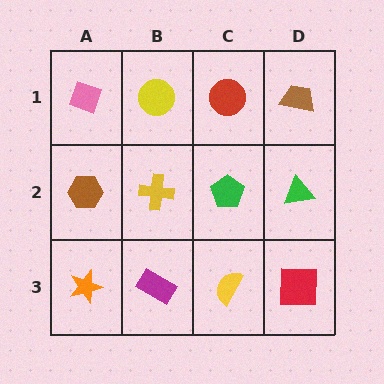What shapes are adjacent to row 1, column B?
A yellow cross (row 2, column B), a pink diamond (row 1, column A), a red circle (row 1, column C).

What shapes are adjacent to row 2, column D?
A brown trapezoid (row 1, column D), a red square (row 3, column D), a green pentagon (row 2, column C).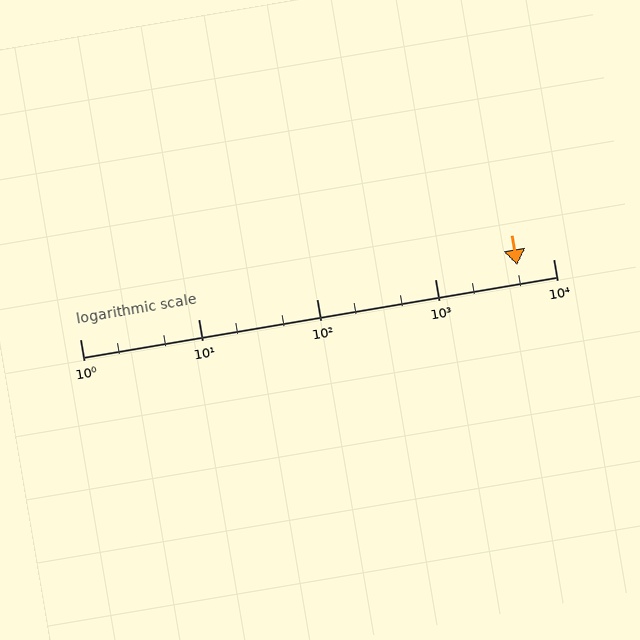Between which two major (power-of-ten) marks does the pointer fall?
The pointer is between 1000 and 10000.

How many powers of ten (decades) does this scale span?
The scale spans 4 decades, from 1 to 10000.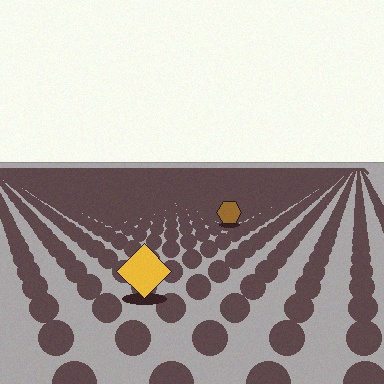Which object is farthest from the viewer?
The brown hexagon is farthest from the viewer. It appears smaller and the ground texture around it is denser.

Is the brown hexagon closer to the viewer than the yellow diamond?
No. The yellow diamond is closer — you can tell from the texture gradient: the ground texture is coarser near it.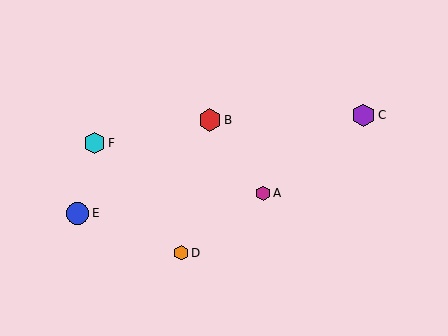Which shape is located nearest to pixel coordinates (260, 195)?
The magenta hexagon (labeled A) at (263, 193) is nearest to that location.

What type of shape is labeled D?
Shape D is an orange hexagon.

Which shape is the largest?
The red hexagon (labeled B) is the largest.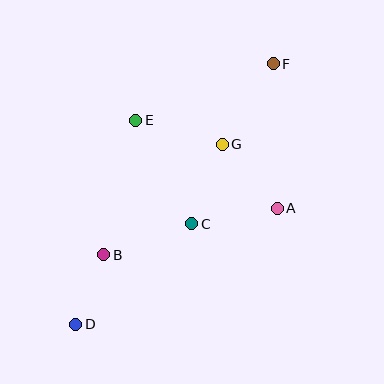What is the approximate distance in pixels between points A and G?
The distance between A and G is approximately 84 pixels.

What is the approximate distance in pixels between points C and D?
The distance between C and D is approximately 153 pixels.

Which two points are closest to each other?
Points B and D are closest to each other.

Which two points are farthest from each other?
Points D and F are farthest from each other.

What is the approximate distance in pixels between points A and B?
The distance between A and B is approximately 180 pixels.